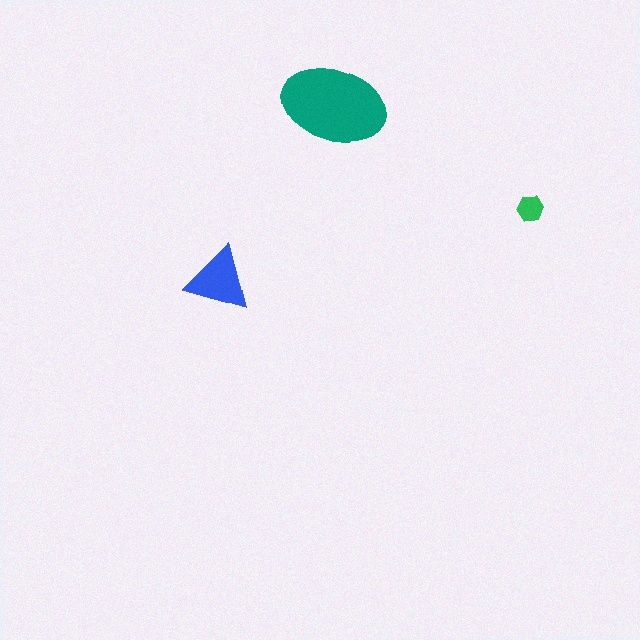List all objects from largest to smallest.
The teal ellipse, the blue triangle, the green hexagon.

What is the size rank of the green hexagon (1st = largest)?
3rd.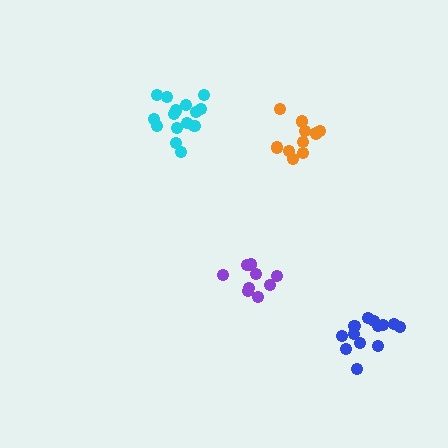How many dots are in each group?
Group 1: 9 dots, Group 2: 11 dots, Group 3: 15 dots, Group 4: 13 dots (48 total).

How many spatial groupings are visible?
There are 4 spatial groupings.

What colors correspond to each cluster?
The clusters are colored: purple, orange, cyan, blue.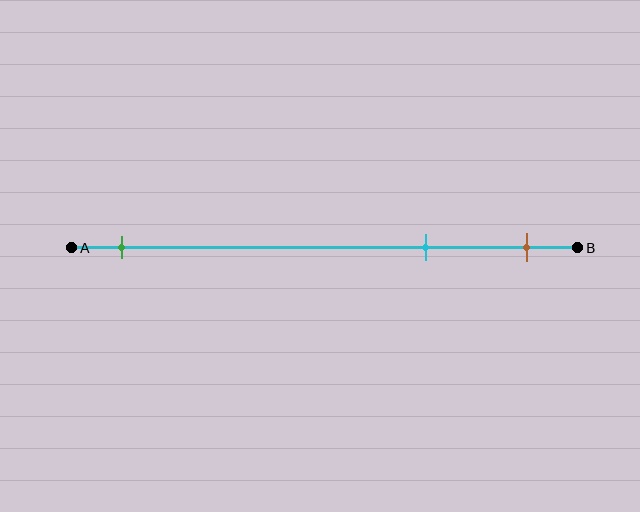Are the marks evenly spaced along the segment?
No, the marks are not evenly spaced.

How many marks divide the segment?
There are 3 marks dividing the segment.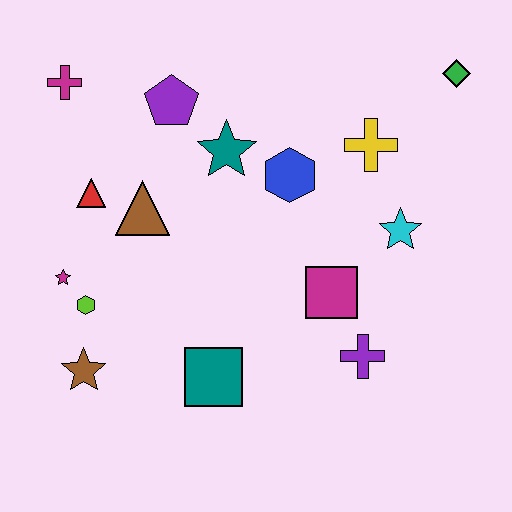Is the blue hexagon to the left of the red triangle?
No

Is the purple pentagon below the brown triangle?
No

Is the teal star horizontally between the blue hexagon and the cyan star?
No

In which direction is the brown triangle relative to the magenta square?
The brown triangle is to the left of the magenta square.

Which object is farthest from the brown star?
The green diamond is farthest from the brown star.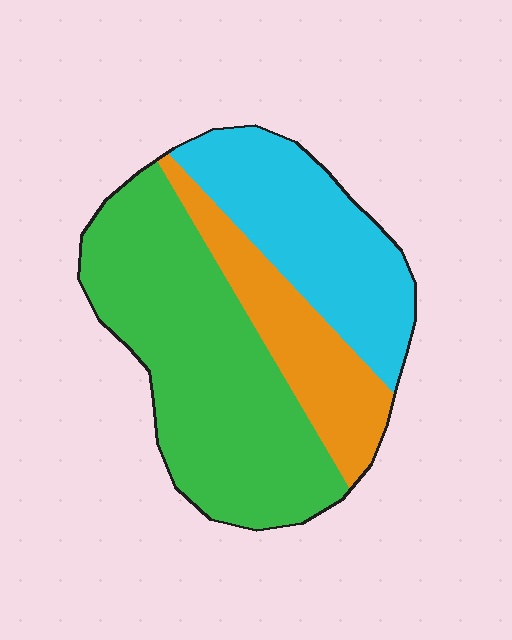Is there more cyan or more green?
Green.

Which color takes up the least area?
Orange, at roughly 20%.